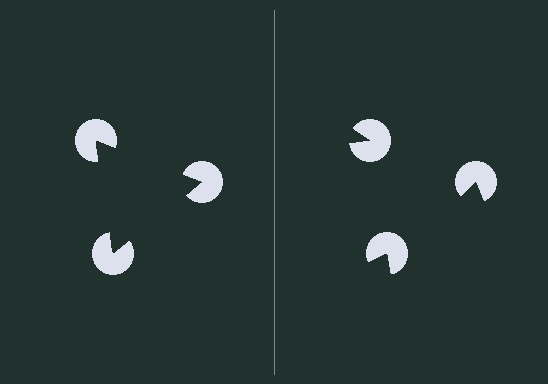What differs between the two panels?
The pac-man discs are positioned identically on both sides; only the wedge orientations differ. On the left they align to a triangle; on the right they are misaligned.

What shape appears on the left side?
An illusory triangle.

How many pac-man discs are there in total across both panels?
6 — 3 on each side.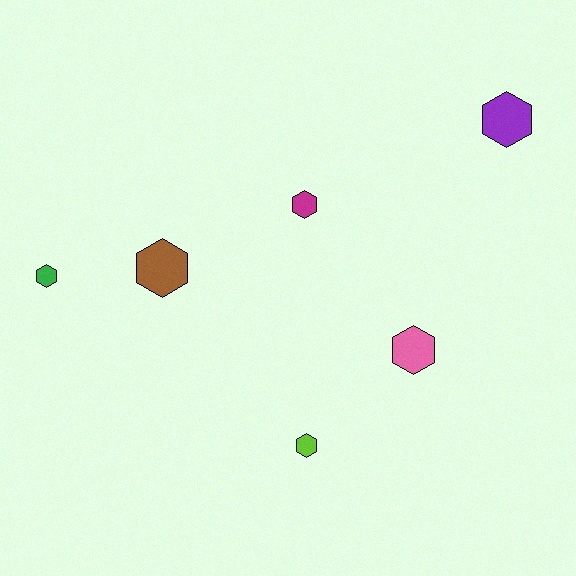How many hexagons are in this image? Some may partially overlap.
There are 6 hexagons.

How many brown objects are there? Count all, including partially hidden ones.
There is 1 brown object.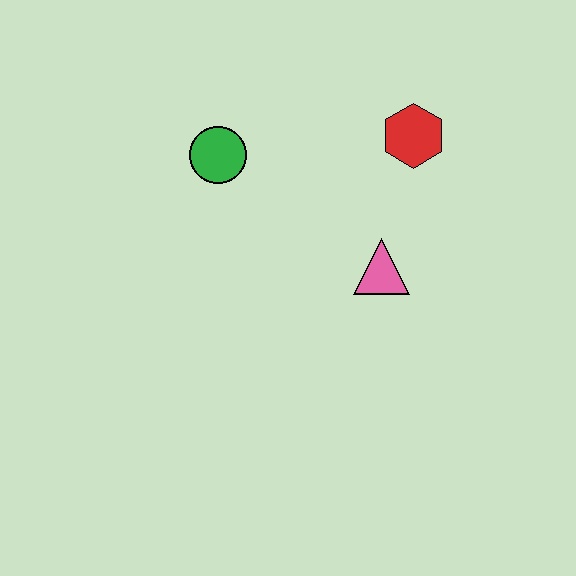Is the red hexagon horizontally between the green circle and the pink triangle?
No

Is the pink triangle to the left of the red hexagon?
Yes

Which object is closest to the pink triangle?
The red hexagon is closest to the pink triangle.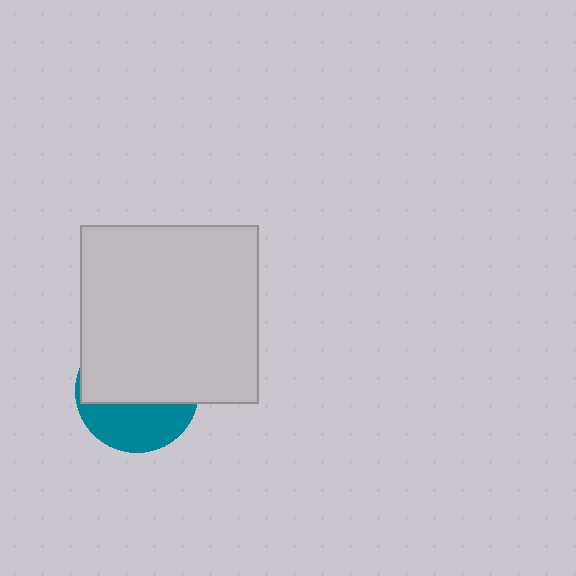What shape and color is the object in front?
The object in front is a light gray square.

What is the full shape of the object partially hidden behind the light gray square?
The partially hidden object is a teal circle.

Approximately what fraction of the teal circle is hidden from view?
Roughly 62% of the teal circle is hidden behind the light gray square.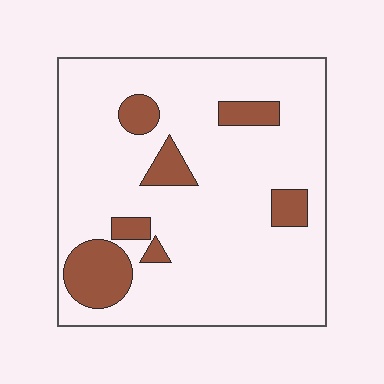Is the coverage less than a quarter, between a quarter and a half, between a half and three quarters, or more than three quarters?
Less than a quarter.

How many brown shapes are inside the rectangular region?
7.